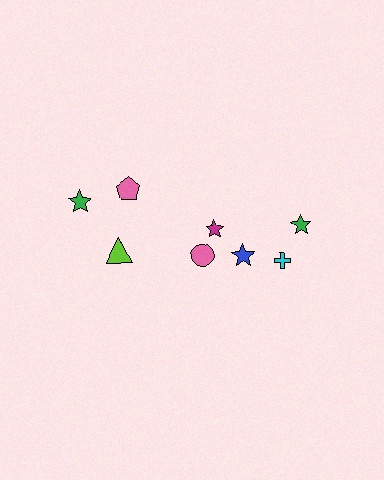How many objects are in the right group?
There are 5 objects.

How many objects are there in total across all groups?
There are 8 objects.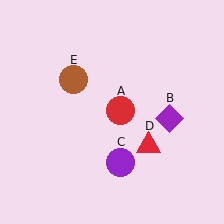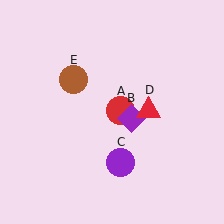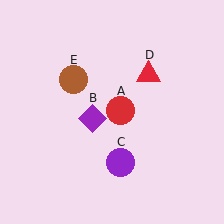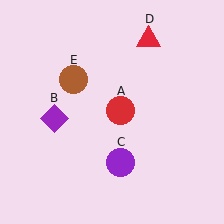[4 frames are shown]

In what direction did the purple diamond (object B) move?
The purple diamond (object B) moved left.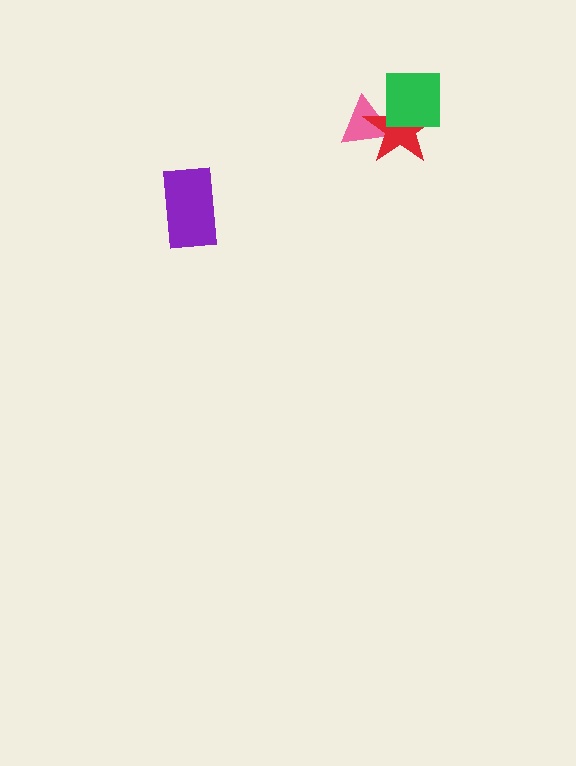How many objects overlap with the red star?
2 objects overlap with the red star.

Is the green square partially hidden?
No, no other shape covers it.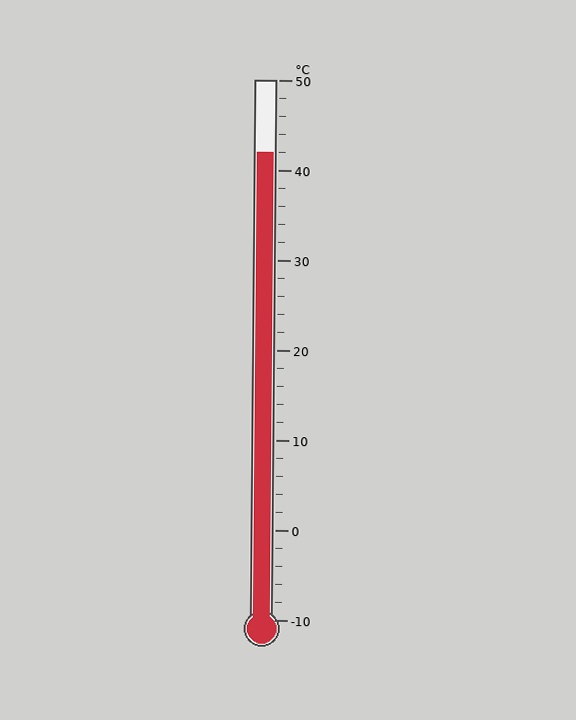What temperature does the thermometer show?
The thermometer shows approximately 42°C.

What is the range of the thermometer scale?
The thermometer scale ranges from -10°C to 50°C.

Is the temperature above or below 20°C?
The temperature is above 20°C.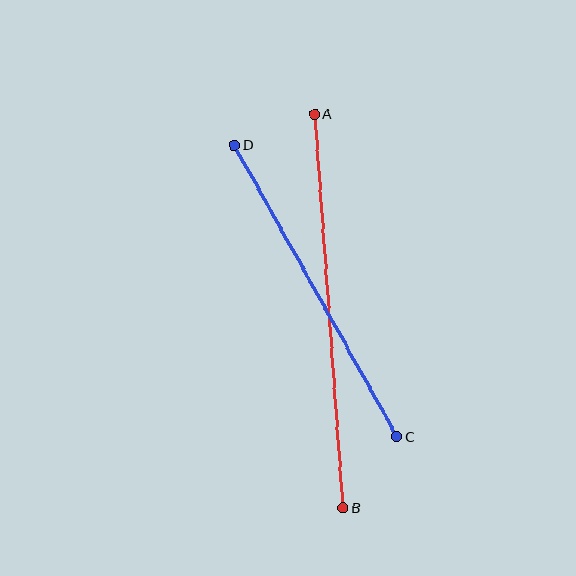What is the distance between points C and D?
The distance is approximately 334 pixels.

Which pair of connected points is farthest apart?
Points A and B are farthest apart.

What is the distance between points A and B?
The distance is approximately 395 pixels.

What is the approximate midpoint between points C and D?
The midpoint is at approximately (316, 291) pixels.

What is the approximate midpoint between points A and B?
The midpoint is at approximately (329, 311) pixels.